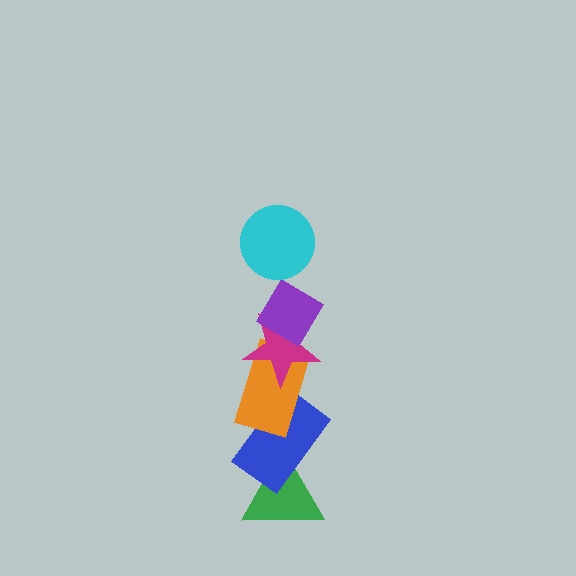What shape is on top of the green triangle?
The blue rectangle is on top of the green triangle.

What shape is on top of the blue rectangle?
The orange rectangle is on top of the blue rectangle.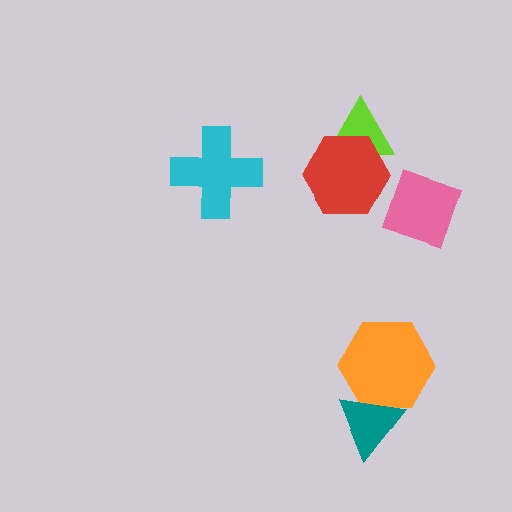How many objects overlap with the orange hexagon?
1 object overlaps with the orange hexagon.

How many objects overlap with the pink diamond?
0 objects overlap with the pink diamond.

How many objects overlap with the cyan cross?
0 objects overlap with the cyan cross.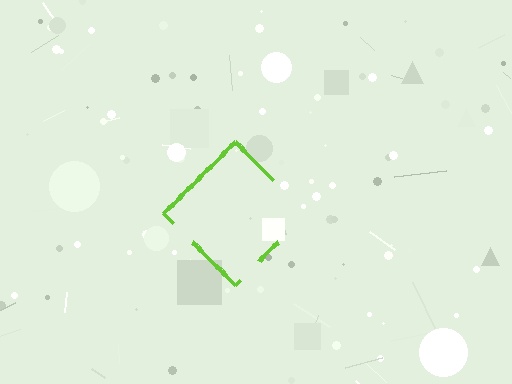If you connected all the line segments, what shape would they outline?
They would outline a diamond.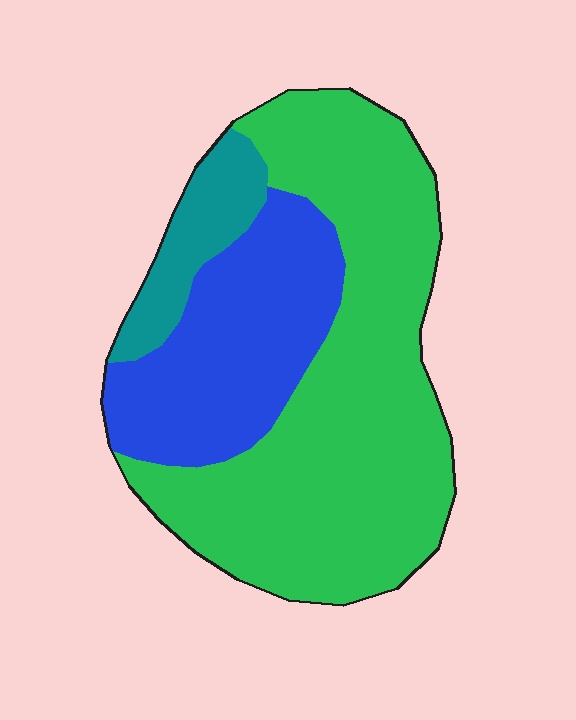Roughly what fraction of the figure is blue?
Blue takes up between a quarter and a half of the figure.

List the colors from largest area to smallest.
From largest to smallest: green, blue, teal.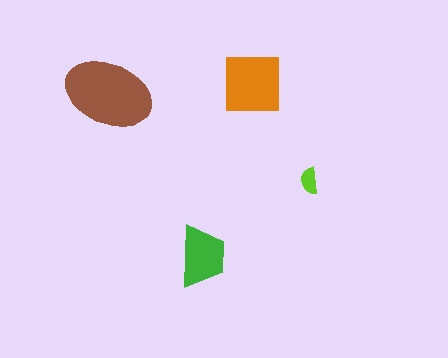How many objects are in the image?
There are 4 objects in the image.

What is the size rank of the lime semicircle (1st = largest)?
4th.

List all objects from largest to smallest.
The brown ellipse, the orange square, the green trapezoid, the lime semicircle.